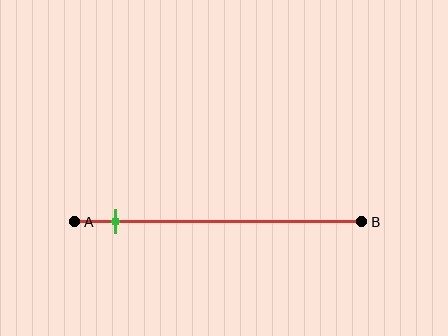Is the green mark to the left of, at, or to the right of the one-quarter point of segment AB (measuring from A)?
The green mark is to the left of the one-quarter point of segment AB.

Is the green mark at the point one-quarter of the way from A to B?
No, the mark is at about 15% from A, not at the 25% one-quarter point.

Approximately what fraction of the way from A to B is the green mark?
The green mark is approximately 15% of the way from A to B.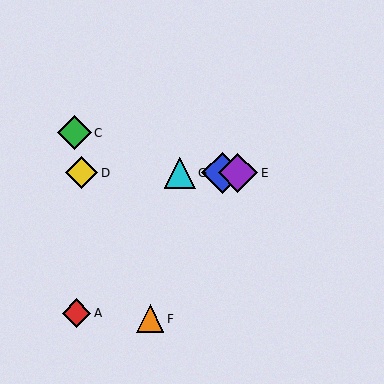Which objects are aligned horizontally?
Objects B, D, E, G are aligned horizontally.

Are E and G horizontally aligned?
Yes, both are at y≈173.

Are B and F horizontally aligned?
No, B is at y≈173 and F is at y≈319.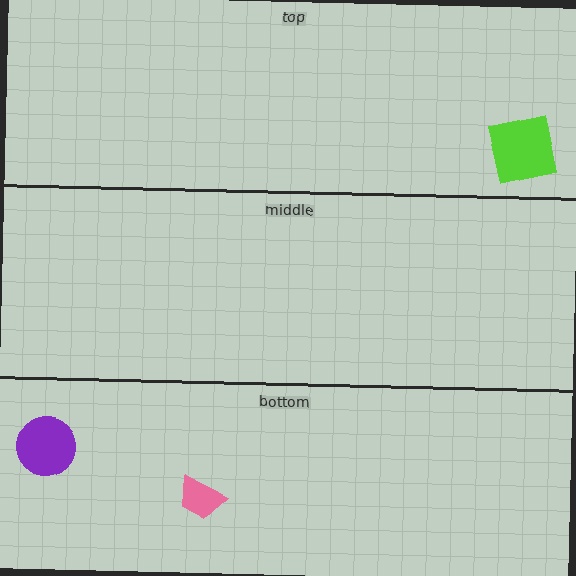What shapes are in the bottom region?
The purple circle, the pink trapezoid.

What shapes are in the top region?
The lime square.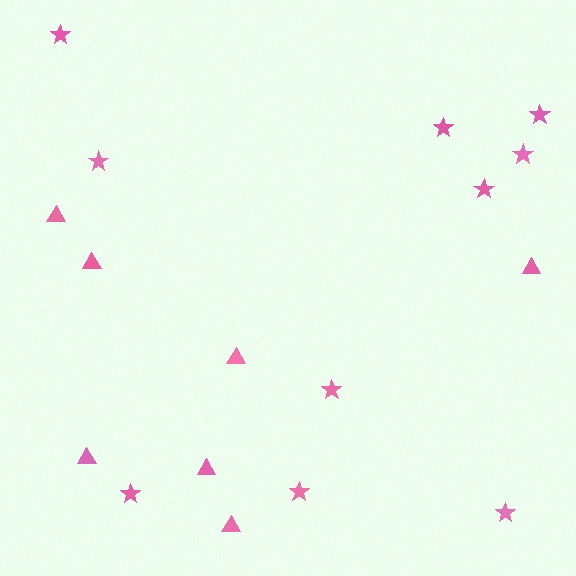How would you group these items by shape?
There are 2 groups: one group of stars (10) and one group of triangles (7).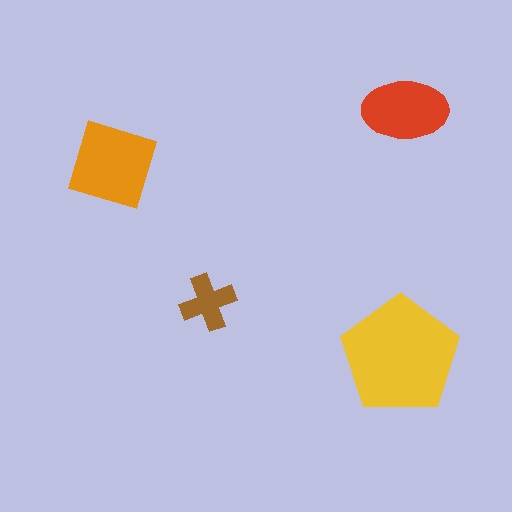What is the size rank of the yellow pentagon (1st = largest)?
1st.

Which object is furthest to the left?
The orange diamond is leftmost.